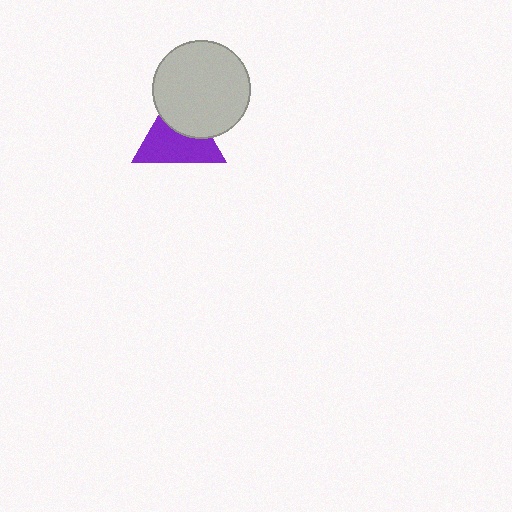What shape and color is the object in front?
The object in front is a light gray circle.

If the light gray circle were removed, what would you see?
You would see the complete purple triangle.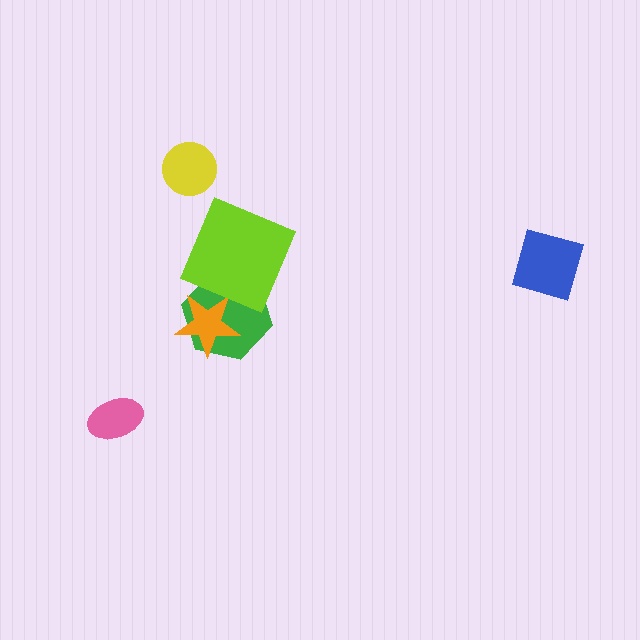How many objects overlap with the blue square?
0 objects overlap with the blue square.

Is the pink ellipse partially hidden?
No, no other shape covers it.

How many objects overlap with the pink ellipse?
0 objects overlap with the pink ellipse.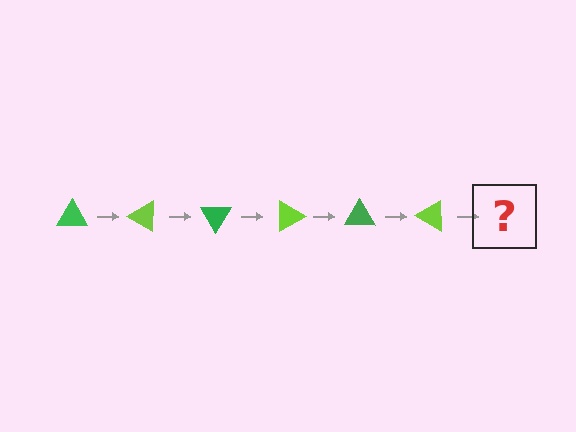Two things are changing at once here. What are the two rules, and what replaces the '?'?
The two rules are that it rotates 30 degrees each step and the color cycles through green and lime. The '?' should be a green triangle, rotated 180 degrees from the start.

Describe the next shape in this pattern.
It should be a green triangle, rotated 180 degrees from the start.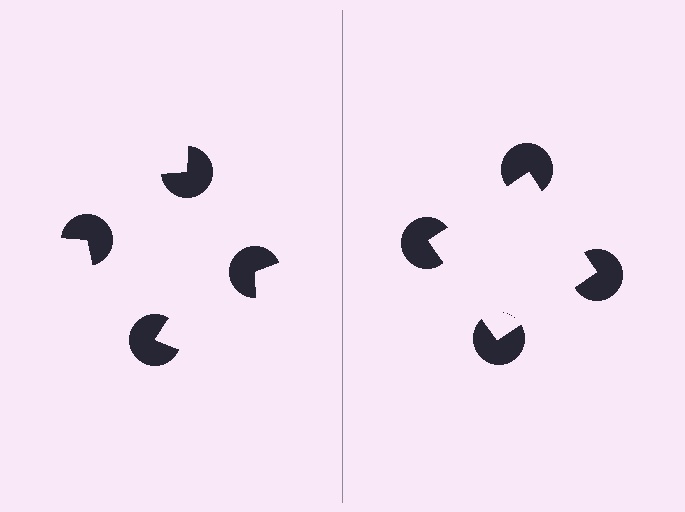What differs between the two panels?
The pac-man discs are positioned identically on both sides; only the wedge orientations differ. On the right they align to a square; on the left they are misaligned.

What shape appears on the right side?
An illusory square.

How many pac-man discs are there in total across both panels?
8 — 4 on each side.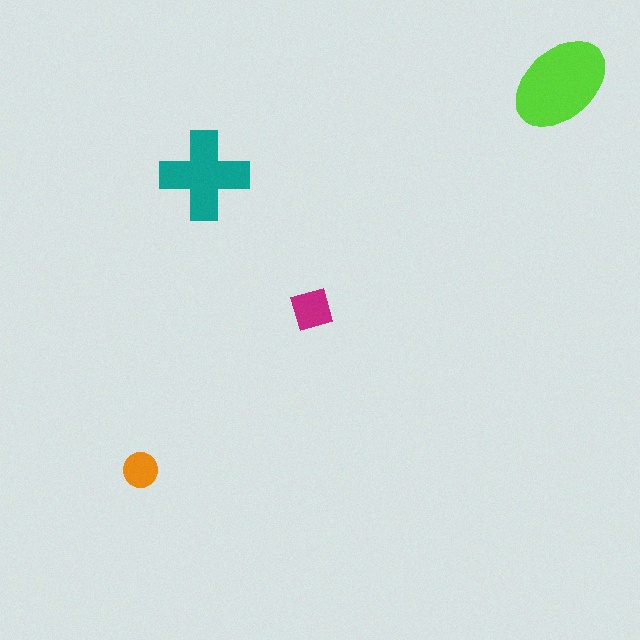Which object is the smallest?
The orange circle.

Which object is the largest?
The lime ellipse.